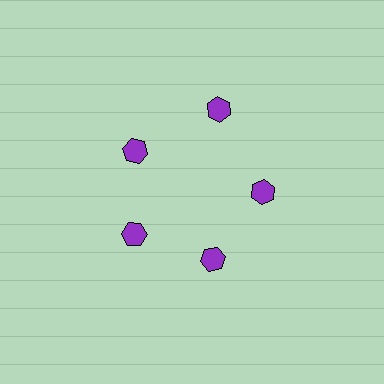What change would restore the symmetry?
The symmetry would be restored by moving it inward, back onto the ring so that all 5 hexagons sit at equal angles and equal distance from the center.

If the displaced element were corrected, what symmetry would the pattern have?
It would have 5-fold rotational symmetry — the pattern would map onto itself every 72 degrees.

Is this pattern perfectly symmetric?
No. The 5 purple hexagons are arranged in a ring, but one element near the 1 o'clock position is pushed outward from the center, breaking the 5-fold rotational symmetry.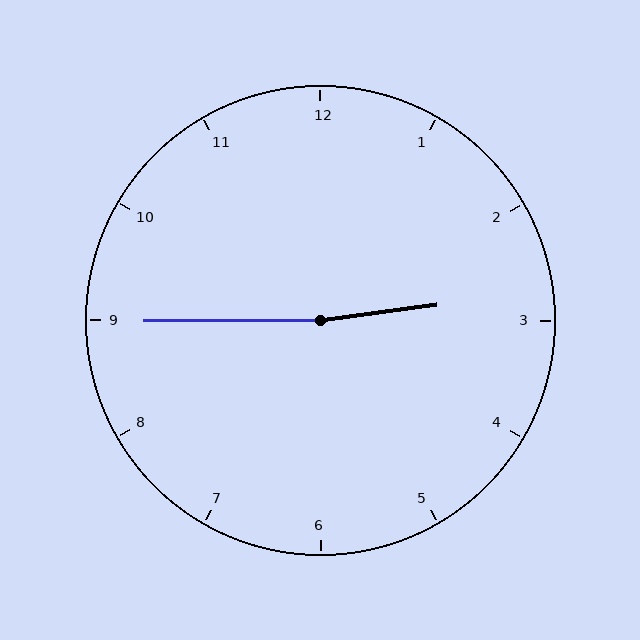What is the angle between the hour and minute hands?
Approximately 172 degrees.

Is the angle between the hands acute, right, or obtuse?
It is obtuse.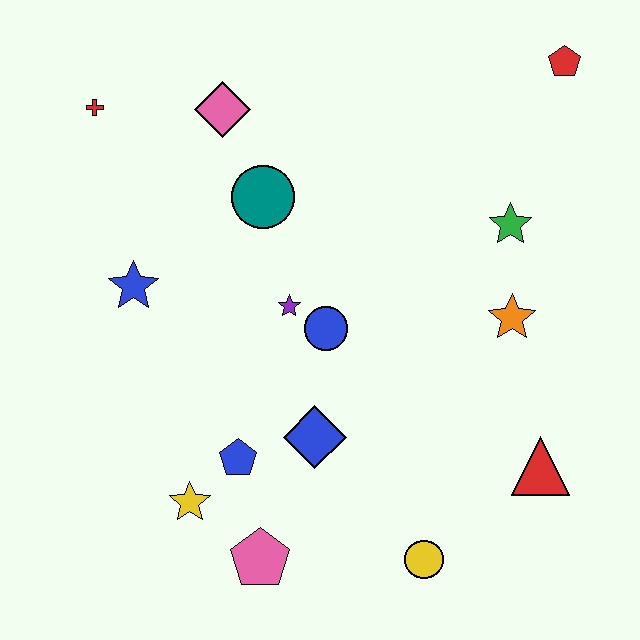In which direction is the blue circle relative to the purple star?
The blue circle is to the right of the purple star.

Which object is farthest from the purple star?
The red pentagon is farthest from the purple star.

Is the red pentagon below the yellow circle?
No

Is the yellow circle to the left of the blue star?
No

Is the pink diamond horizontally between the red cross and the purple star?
Yes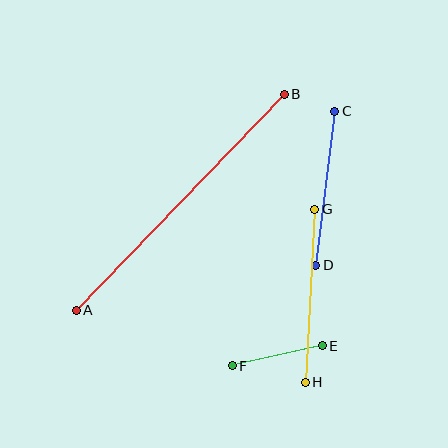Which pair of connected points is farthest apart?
Points A and B are farthest apart.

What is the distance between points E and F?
The distance is approximately 92 pixels.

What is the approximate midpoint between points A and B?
The midpoint is at approximately (180, 202) pixels.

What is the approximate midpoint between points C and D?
The midpoint is at approximately (325, 188) pixels.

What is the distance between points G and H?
The distance is approximately 173 pixels.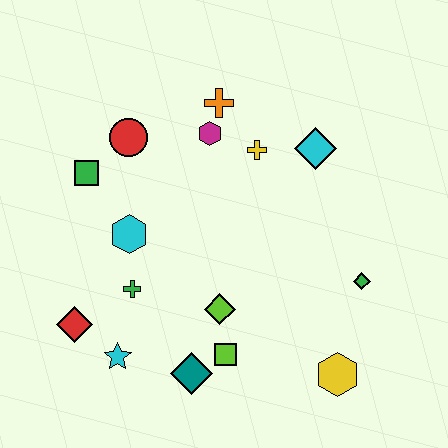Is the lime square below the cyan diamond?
Yes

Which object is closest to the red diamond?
The cyan star is closest to the red diamond.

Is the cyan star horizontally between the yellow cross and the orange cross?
No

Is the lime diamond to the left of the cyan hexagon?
No